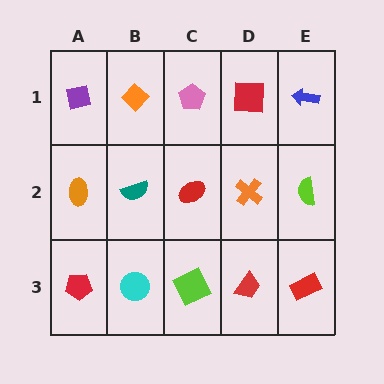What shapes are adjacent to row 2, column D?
A red square (row 1, column D), a red trapezoid (row 3, column D), a red ellipse (row 2, column C), a lime semicircle (row 2, column E).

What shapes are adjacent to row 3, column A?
An orange ellipse (row 2, column A), a cyan circle (row 3, column B).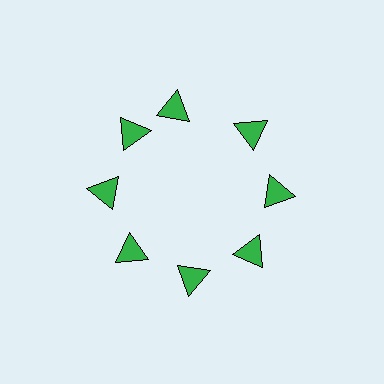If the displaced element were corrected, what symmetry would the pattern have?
It would have 8-fold rotational symmetry — the pattern would map onto itself every 45 degrees.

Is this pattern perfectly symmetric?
No. The 8 green triangles are arranged in a ring, but one element near the 12 o'clock position is rotated out of alignment along the ring, breaking the 8-fold rotational symmetry.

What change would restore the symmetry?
The symmetry would be restored by rotating it back into even spacing with its neighbors so that all 8 triangles sit at equal angles and equal distance from the center.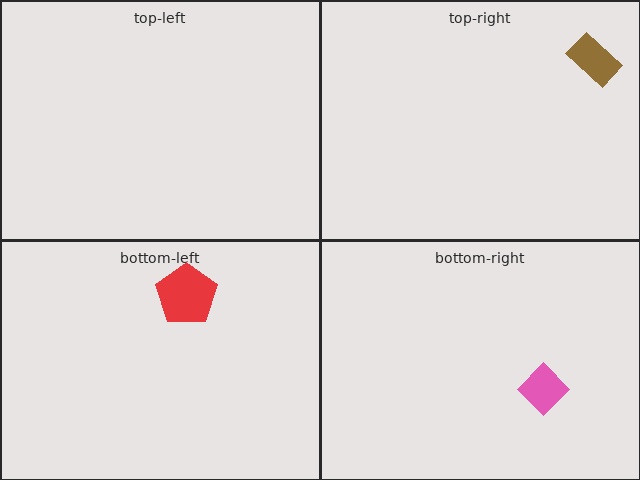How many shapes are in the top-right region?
1.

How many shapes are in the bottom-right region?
1.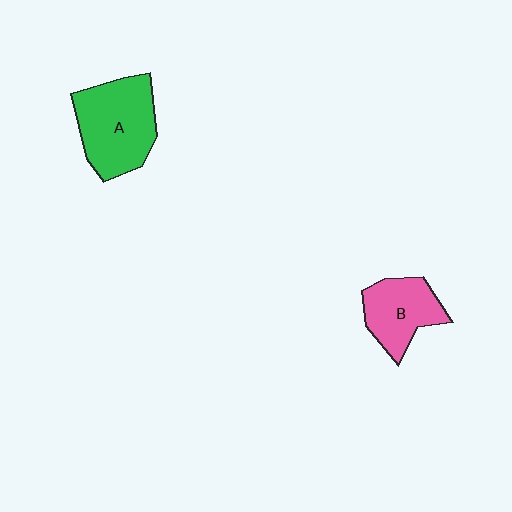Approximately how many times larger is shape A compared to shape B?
Approximately 1.5 times.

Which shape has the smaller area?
Shape B (pink).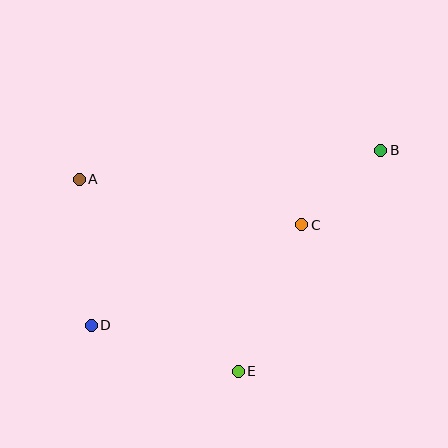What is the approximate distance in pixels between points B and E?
The distance between B and E is approximately 263 pixels.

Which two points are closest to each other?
Points B and C are closest to each other.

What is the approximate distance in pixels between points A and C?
The distance between A and C is approximately 227 pixels.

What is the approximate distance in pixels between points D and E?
The distance between D and E is approximately 154 pixels.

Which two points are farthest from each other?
Points B and D are farthest from each other.